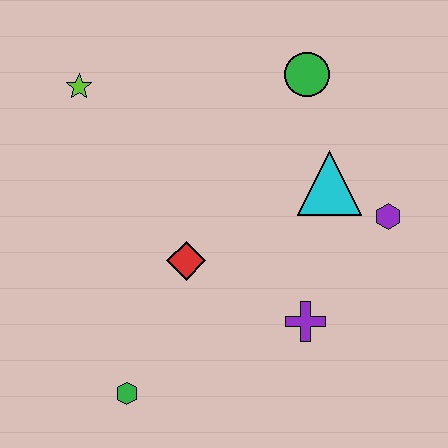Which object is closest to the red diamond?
The purple cross is closest to the red diamond.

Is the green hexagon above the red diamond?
No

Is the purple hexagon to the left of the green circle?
No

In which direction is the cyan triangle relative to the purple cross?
The cyan triangle is above the purple cross.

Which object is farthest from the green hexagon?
The green circle is farthest from the green hexagon.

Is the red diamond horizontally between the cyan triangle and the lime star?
Yes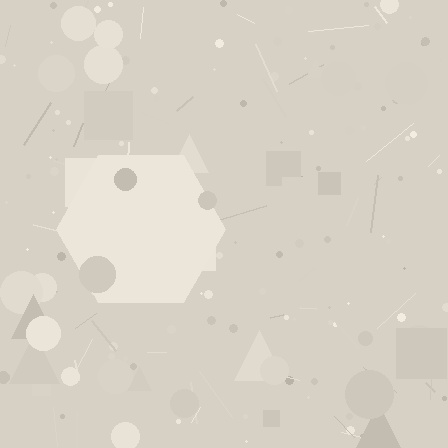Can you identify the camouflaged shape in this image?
The camouflaged shape is a hexagon.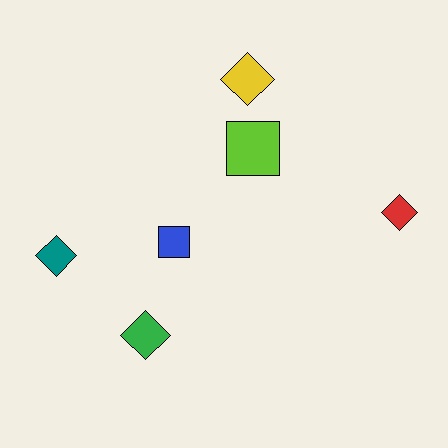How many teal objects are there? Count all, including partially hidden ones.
There is 1 teal object.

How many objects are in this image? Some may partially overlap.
There are 6 objects.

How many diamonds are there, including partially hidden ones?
There are 4 diamonds.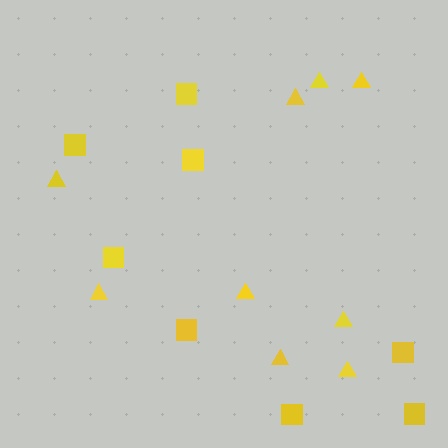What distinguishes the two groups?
There are 2 groups: one group of squares (8) and one group of triangles (9).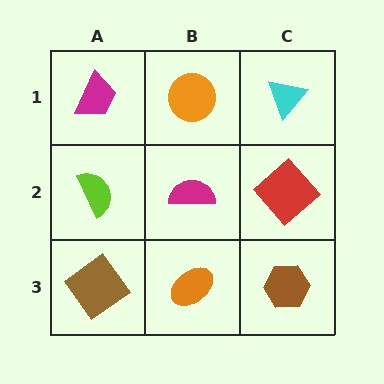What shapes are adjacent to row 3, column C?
A red diamond (row 2, column C), an orange ellipse (row 3, column B).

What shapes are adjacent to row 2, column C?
A cyan triangle (row 1, column C), a brown hexagon (row 3, column C), a magenta semicircle (row 2, column B).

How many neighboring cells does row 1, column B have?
3.